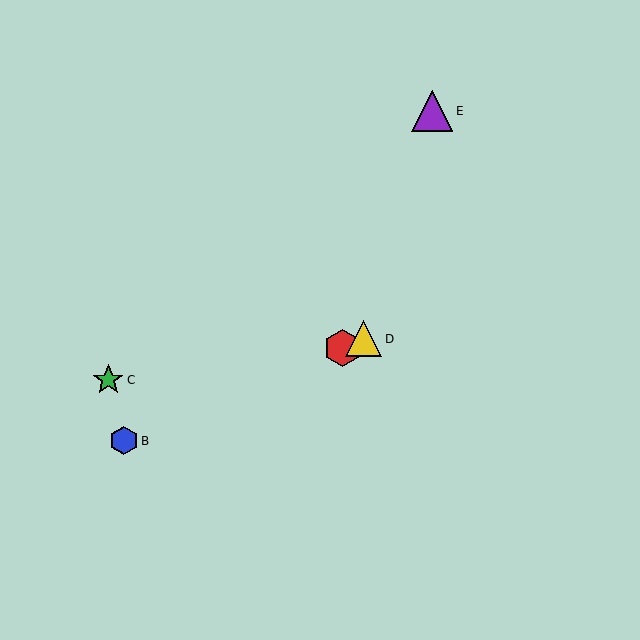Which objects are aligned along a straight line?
Objects A, B, D are aligned along a straight line.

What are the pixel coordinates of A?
Object A is at (343, 348).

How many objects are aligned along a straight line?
3 objects (A, B, D) are aligned along a straight line.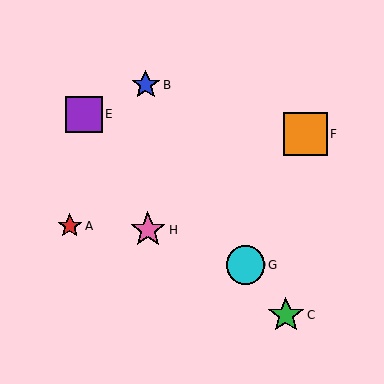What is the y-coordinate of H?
Object H is at y≈230.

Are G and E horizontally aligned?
No, G is at y≈265 and E is at y≈114.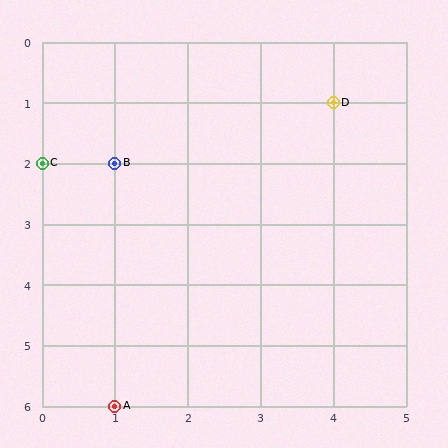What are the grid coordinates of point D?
Point D is at grid coordinates (4, 1).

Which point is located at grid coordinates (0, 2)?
Point C is at (0, 2).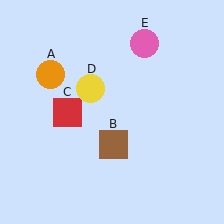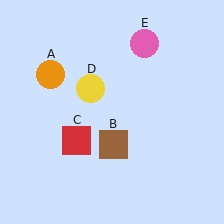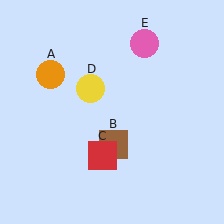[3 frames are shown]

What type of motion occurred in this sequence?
The red square (object C) rotated counterclockwise around the center of the scene.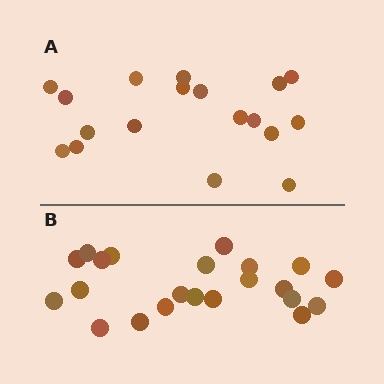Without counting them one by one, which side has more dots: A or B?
Region B (the bottom region) has more dots.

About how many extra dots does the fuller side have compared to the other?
Region B has about 4 more dots than region A.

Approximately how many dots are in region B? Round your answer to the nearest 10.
About 20 dots. (The exact count is 22, which rounds to 20.)